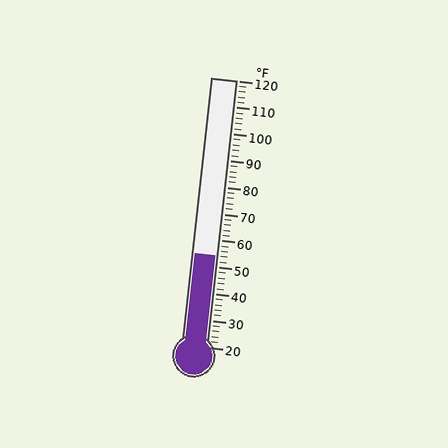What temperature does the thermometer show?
The thermometer shows approximately 54°F.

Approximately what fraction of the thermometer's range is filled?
The thermometer is filled to approximately 35% of its range.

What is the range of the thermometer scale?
The thermometer scale ranges from 20°F to 120°F.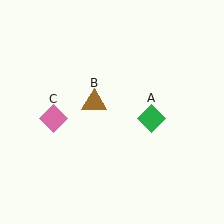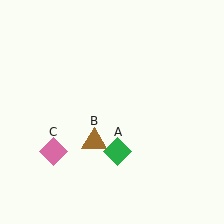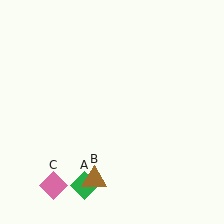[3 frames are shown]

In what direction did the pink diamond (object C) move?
The pink diamond (object C) moved down.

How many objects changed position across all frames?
3 objects changed position: green diamond (object A), brown triangle (object B), pink diamond (object C).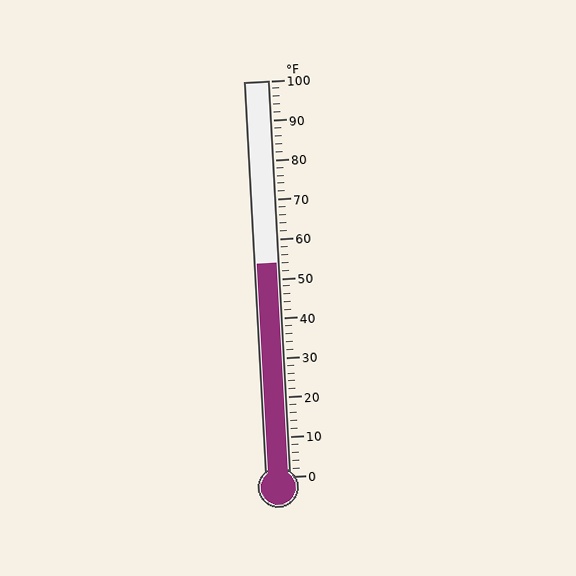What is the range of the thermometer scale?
The thermometer scale ranges from 0°F to 100°F.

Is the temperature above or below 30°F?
The temperature is above 30°F.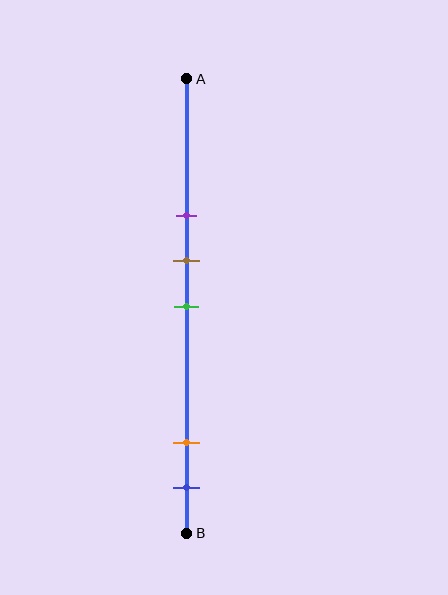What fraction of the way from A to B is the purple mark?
The purple mark is approximately 30% (0.3) of the way from A to B.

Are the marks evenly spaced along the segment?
No, the marks are not evenly spaced.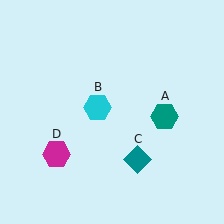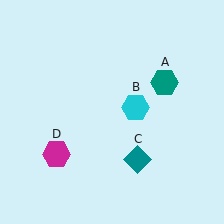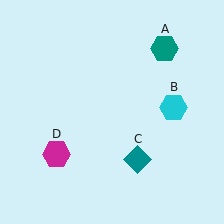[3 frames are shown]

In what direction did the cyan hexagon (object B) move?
The cyan hexagon (object B) moved right.